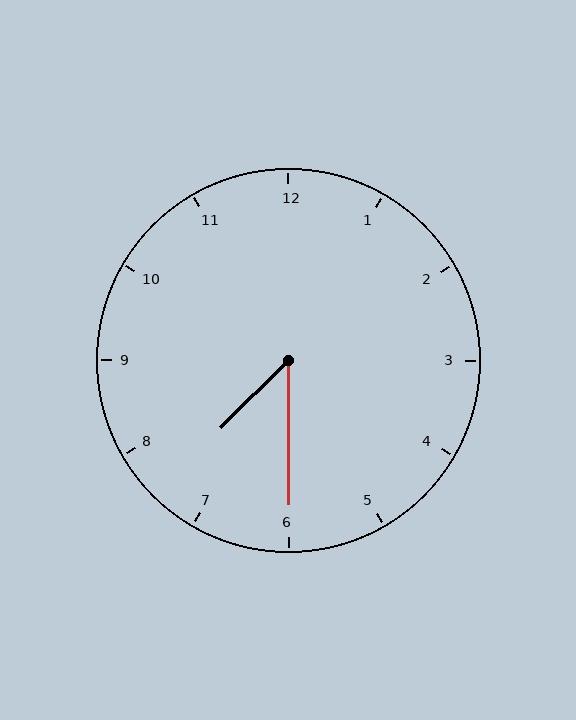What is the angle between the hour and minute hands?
Approximately 45 degrees.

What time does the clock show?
7:30.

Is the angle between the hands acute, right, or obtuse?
It is acute.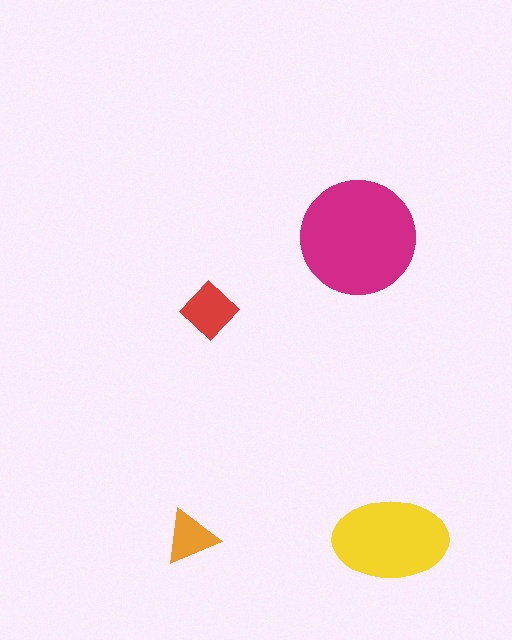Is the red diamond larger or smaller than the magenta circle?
Smaller.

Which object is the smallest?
The orange triangle.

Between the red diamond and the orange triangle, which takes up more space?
The red diamond.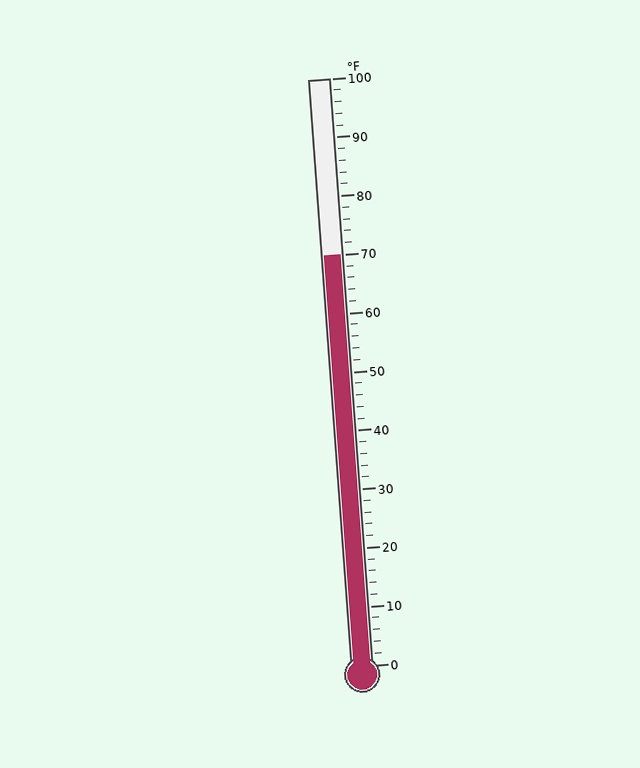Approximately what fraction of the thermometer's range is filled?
The thermometer is filled to approximately 70% of its range.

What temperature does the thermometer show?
The thermometer shows approximately 70°F.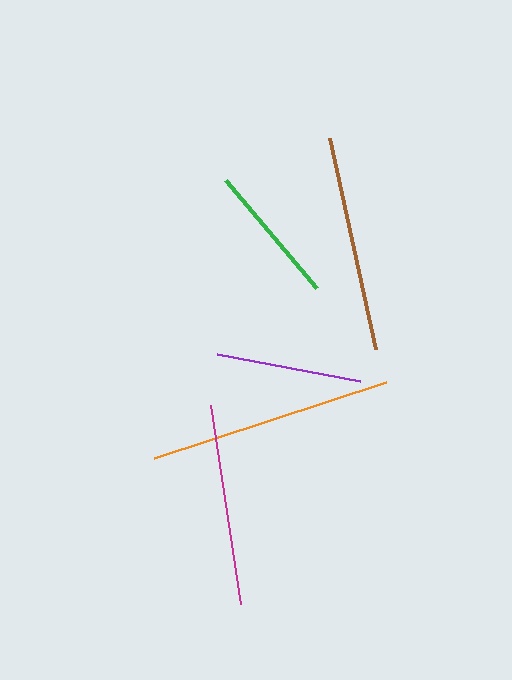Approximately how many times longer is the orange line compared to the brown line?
The orange line is approximately 1.1 times the length of the brown line.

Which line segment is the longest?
The orange line is the longest at approximately 244 pixels.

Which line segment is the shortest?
The green line is the shortest at approximately 142 pixels.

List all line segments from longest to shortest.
From longest to shortest: orange, brown, magenta, purple, green.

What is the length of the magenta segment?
The magenta segment is approximately 201 pixels long.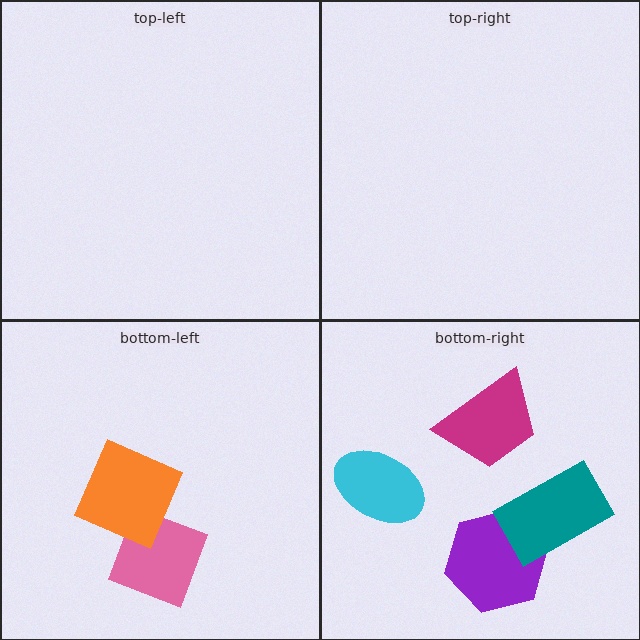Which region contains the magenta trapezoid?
The bottom-right region.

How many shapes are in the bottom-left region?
2.